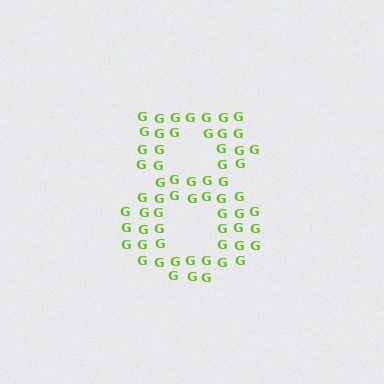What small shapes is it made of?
It is made of small letter G's.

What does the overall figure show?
The overall figure shows the digit 8.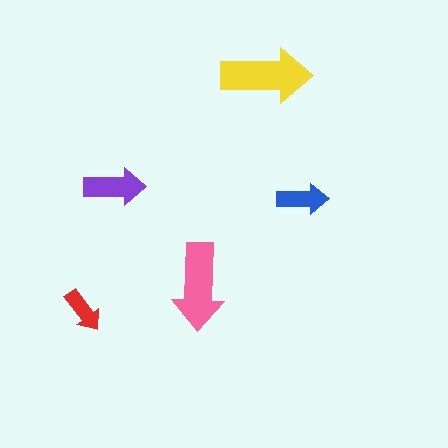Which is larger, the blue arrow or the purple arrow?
The purple one.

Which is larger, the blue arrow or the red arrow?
The blue one.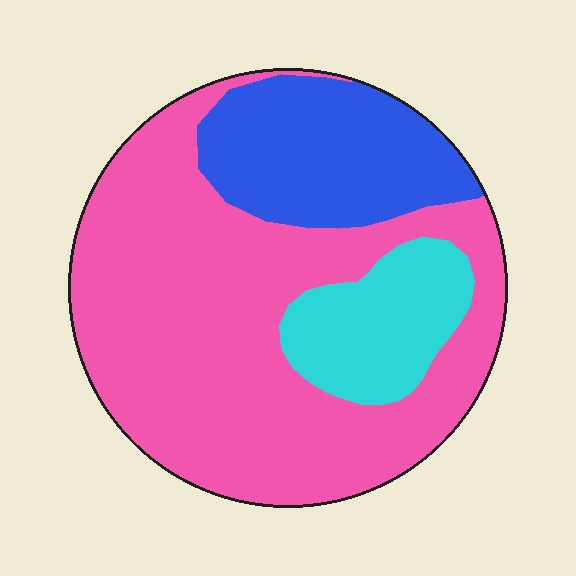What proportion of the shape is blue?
Blue covers about 20% of the shape.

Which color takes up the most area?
Pink, at roughly 65%.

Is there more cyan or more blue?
Blue.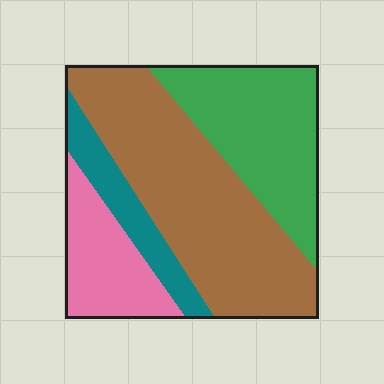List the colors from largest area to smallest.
From largest to smallest: brown, green, pink, teal.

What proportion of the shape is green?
Green covers 28% of the shape.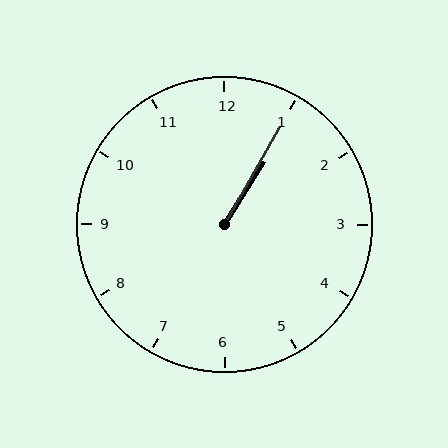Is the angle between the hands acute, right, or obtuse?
It is acute.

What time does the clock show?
1:05.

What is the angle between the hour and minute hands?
Approximately 2 degrees.